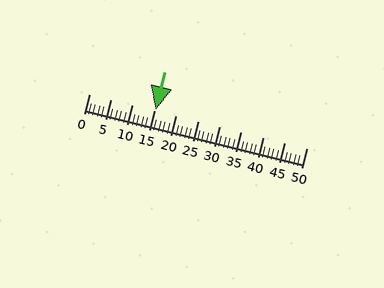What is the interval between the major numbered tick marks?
The major tick marks are spaced 5 units apart.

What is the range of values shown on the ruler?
The ruler shows values from 0 to 50.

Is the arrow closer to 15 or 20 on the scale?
The arrow is closer to 15.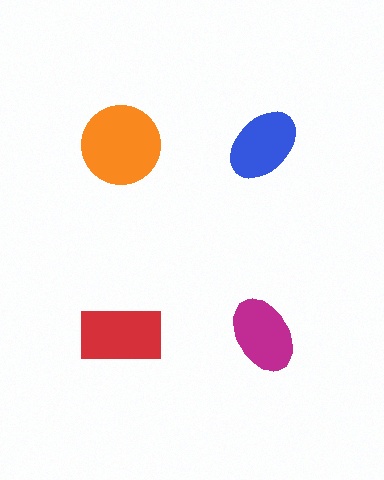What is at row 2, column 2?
A magenta ellipse.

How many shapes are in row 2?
2 shapes.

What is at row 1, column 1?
An orange circle.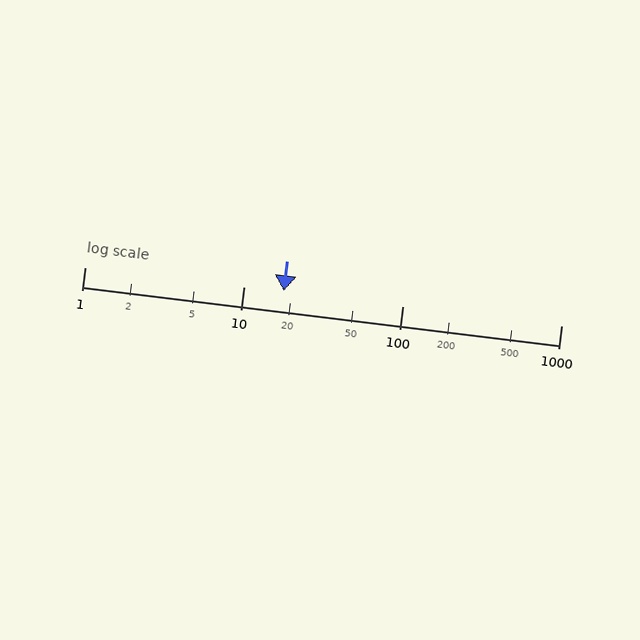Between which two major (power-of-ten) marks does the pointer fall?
The pointer is between 10 and 100.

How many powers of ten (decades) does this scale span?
The scale spans 3 decades, from 1 to 1000.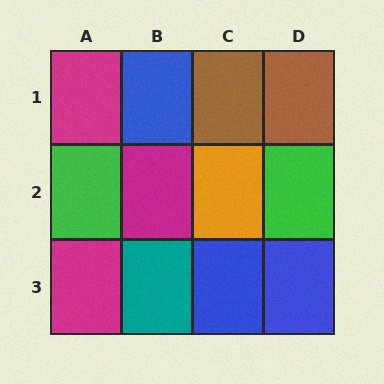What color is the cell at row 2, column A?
Green.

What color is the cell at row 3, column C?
Blue.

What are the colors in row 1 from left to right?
Magenta, blue, brown, brown.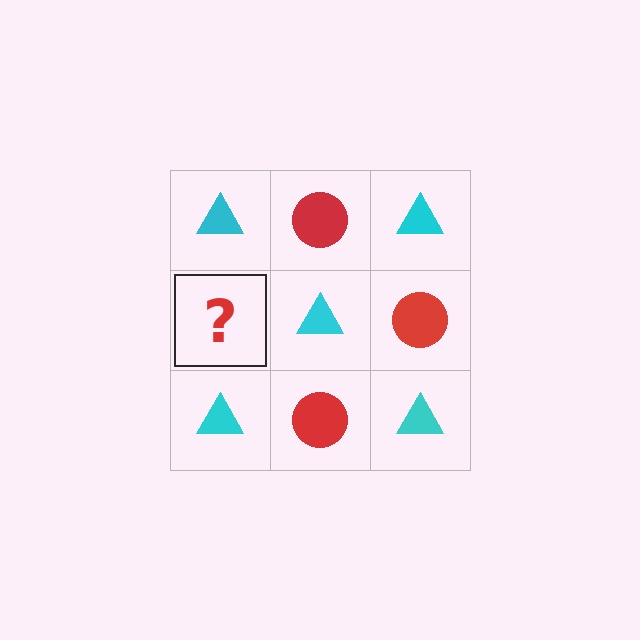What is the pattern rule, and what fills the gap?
The rule is that it alternates cyan triangle and red circle in a checkerboard pattern. The gap should be filled with a red circle.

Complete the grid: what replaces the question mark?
The question mark should be replaced with a red circle.